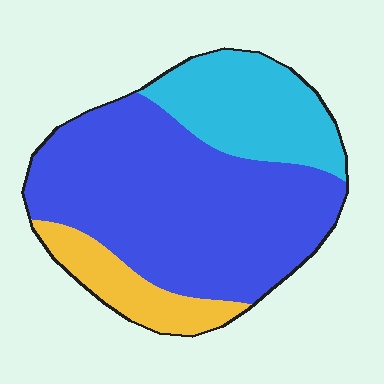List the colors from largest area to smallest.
From largest to smallest: blue, cyan, yellow.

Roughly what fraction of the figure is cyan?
Cyan covers 24% of the figure.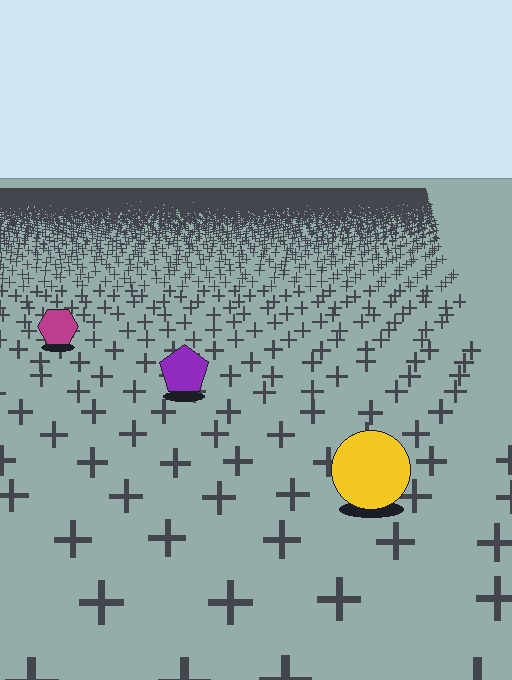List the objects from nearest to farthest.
From nearest to farthest: the yellow circle, the purple pentagon, the magenta hexagon.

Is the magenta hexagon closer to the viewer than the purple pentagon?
No. The purple pentagon is closer — you can tell from the texture gradient: the ground texture is coarser near it.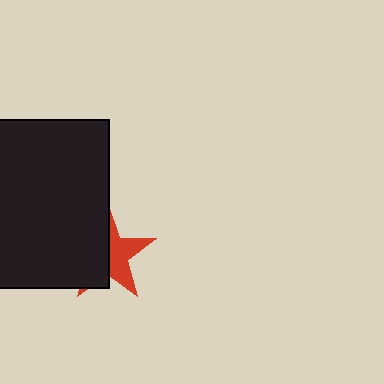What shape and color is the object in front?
The object in front is a black rectangle.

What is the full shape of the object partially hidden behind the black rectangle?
The partially hidden object is a red star.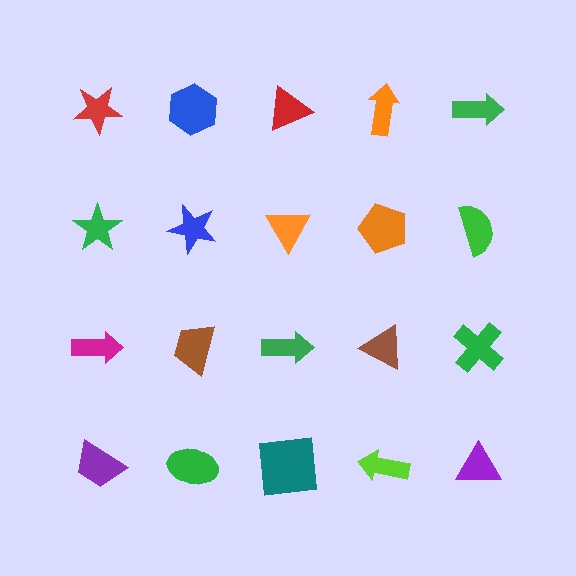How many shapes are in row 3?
5 shapes.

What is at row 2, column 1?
A green star.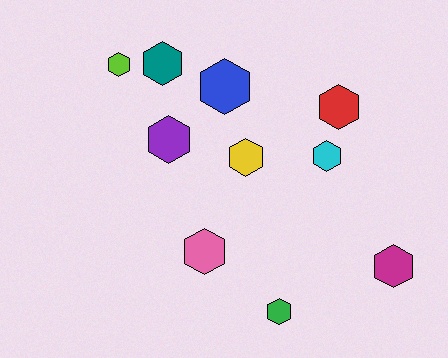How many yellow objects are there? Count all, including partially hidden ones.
There is 1 yellow object.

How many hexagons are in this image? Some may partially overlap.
There are 10 hexagons.